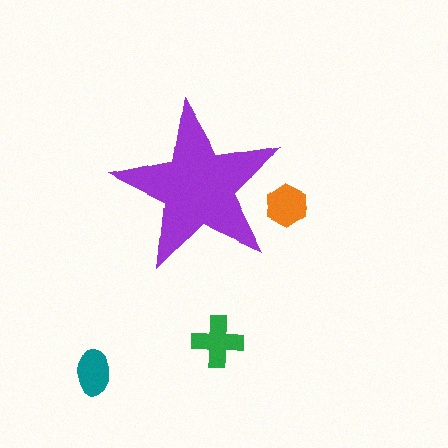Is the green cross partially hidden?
No, the green cross is fully visible.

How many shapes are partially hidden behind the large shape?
1 shape is partially hidden.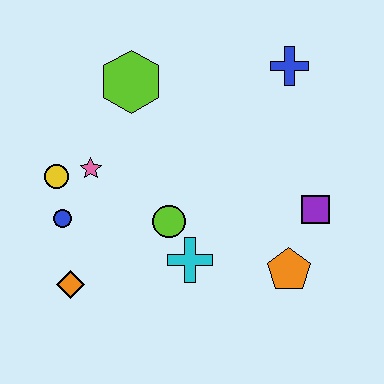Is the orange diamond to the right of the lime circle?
No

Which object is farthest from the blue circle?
The blue cross is farthest from the blue circle.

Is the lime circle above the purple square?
No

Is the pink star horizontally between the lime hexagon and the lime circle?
No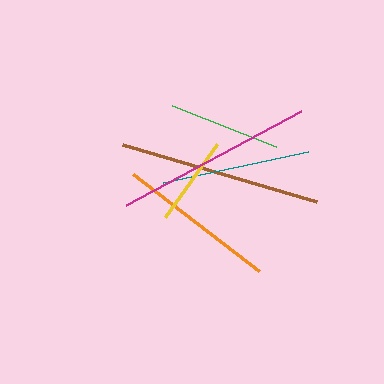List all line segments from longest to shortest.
From longest to shortest: brown, magenta, orange, teal, green, yellow.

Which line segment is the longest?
The brown line is the longest at approximately 203 pixels.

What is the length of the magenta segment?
The magenta segment is approximately 198 pixels long.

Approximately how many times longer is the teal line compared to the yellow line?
The teal line is approximately 1.7 times the length of the yellow line.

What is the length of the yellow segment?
The yellow segment is approximately 89 pixels long.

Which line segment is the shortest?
The yellow line is the shortest at approximately 89 pixels.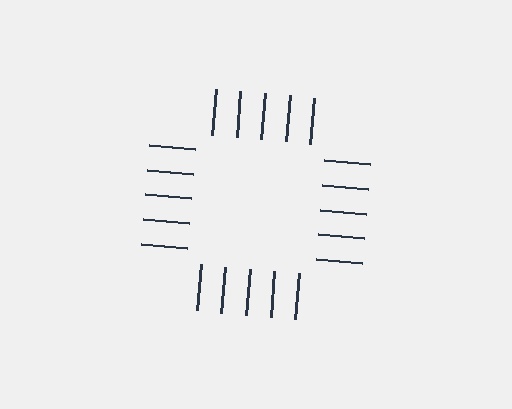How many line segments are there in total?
20 — 5 along each of the 4 edges.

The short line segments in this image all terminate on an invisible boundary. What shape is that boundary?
An illusory square — the line segments terminate on its edges but no continuous stroke is drawn.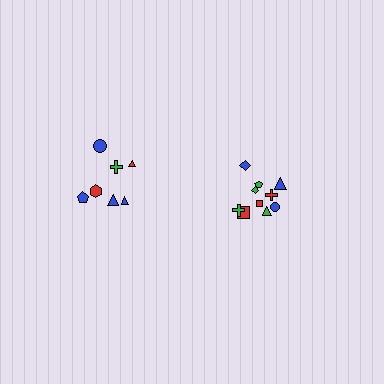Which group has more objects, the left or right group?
The right group.